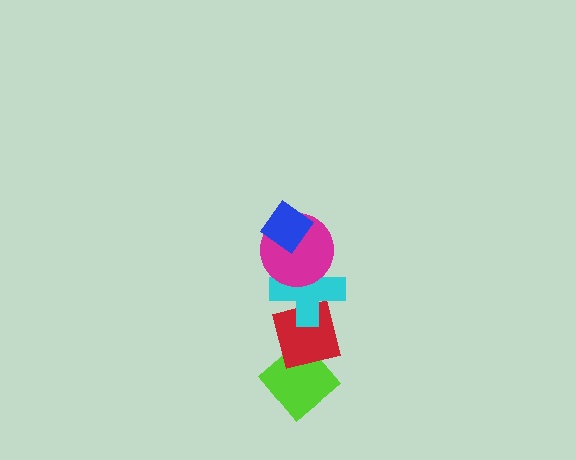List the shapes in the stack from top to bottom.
From top to bottom: the blue diamond, the magenta circle, the cyan cross, the red square, the lime diamond.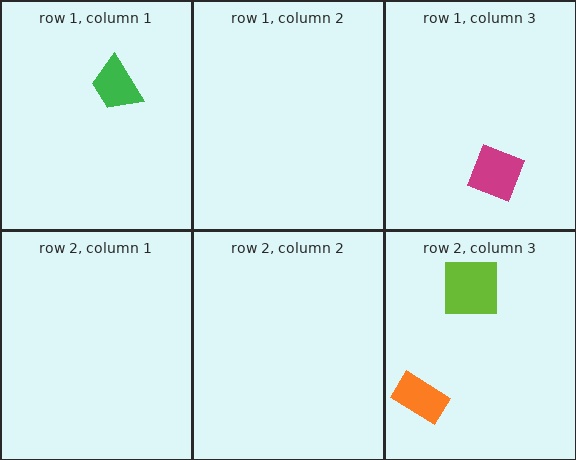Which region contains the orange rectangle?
The row 2, column 3 region.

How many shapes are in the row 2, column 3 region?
2.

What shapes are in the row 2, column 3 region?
The lime square, the orange rectangle.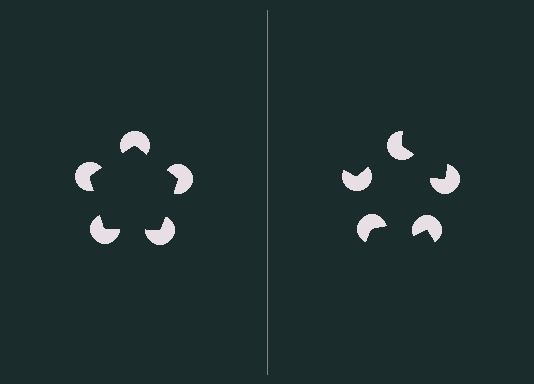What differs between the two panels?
The pac-man discs are positioned identically on both sides; only the wedge orientations differ. On the left they align to a pentagon; on the right they are misaligned.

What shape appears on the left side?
An illusory pentagon.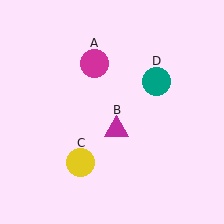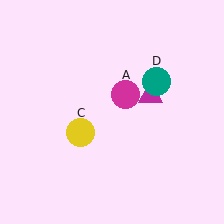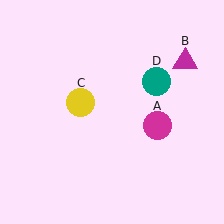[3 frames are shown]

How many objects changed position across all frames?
3 objects changed position: magenta circle (object A), magenta triangle (object B), yellow circle (object C).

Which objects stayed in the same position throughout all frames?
Teal circle (object D) remained stationary.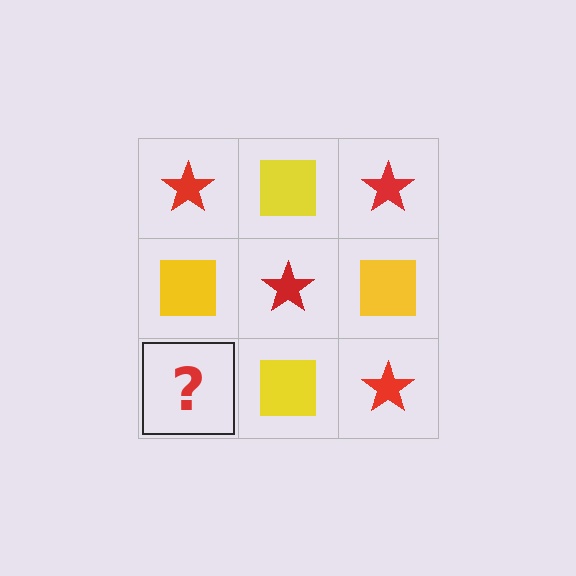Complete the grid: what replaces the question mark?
The question mark should be replaced with a red star.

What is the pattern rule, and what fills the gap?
The rule is that it alternates red star and yellow square in a checkerboard pattern. The gap should be filled with a red star.